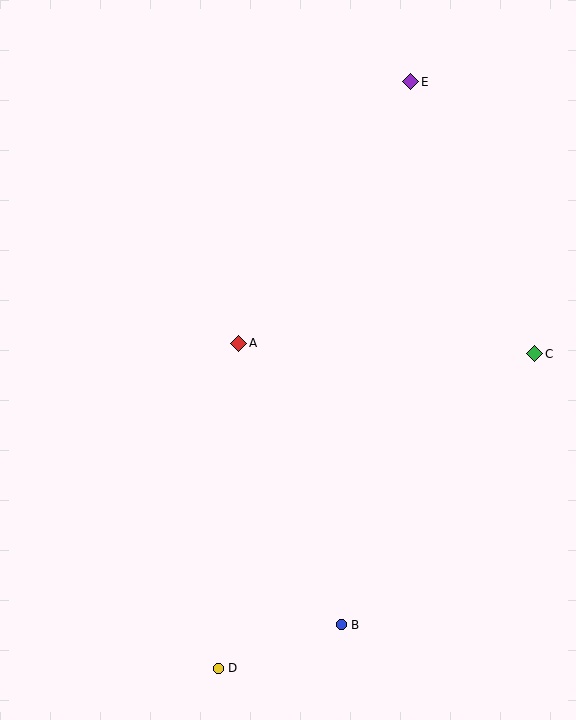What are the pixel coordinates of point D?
Point D is at (218, 668).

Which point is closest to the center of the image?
Point A at (239, 343) is closest to the center.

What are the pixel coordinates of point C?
Point C is at (535, 354).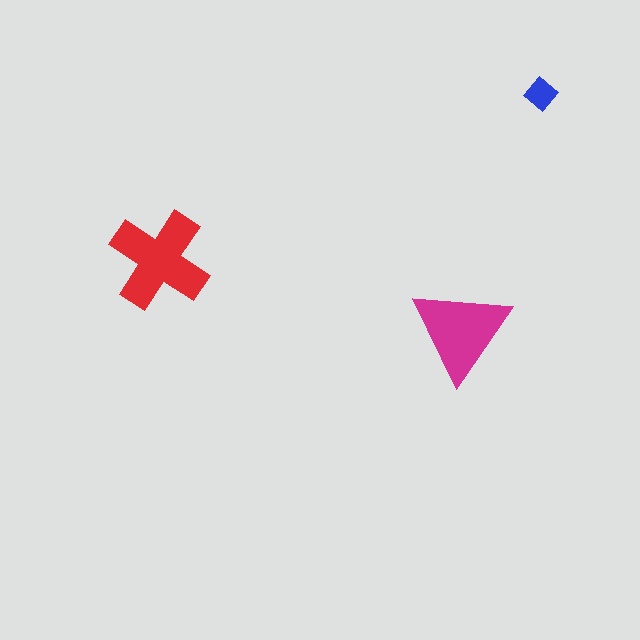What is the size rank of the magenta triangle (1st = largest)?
2nd.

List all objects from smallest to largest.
The blue diamond, the magenta triangle, the red cross.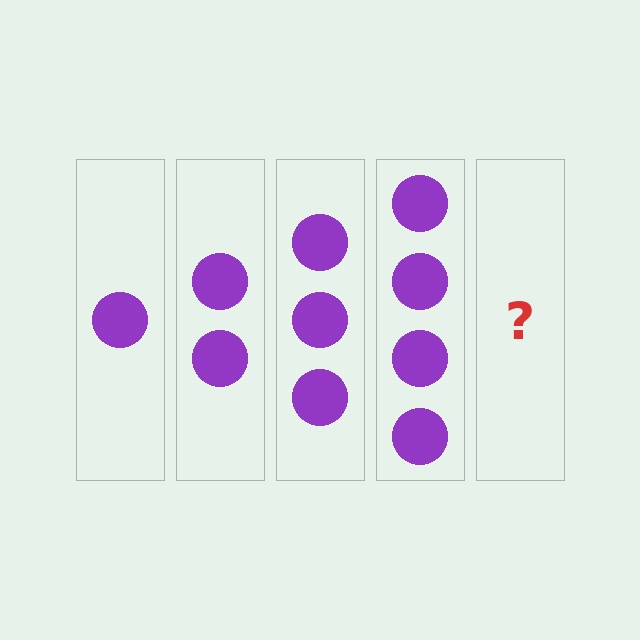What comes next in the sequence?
The next element should be 5 circles.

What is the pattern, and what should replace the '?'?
The pattern is that each step adds one more circle. The '?' should be 5 circles.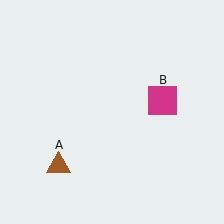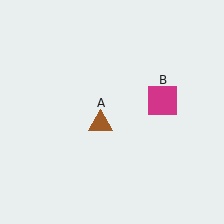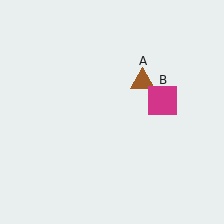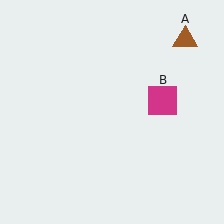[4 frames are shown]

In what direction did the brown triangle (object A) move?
The brown triangle (object A) moved up and to the right.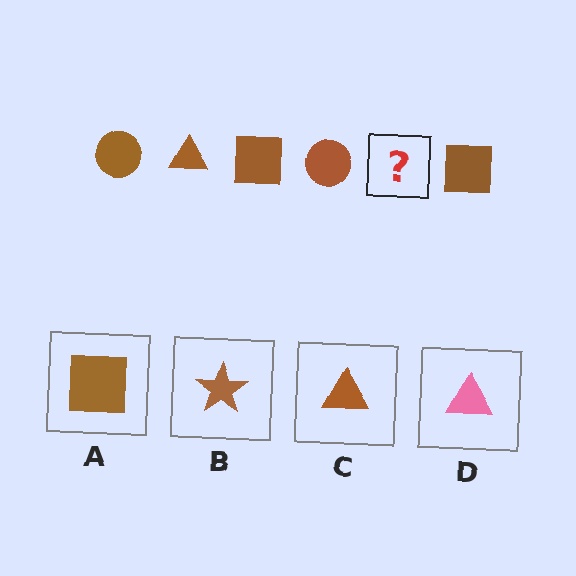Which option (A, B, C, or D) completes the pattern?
C.